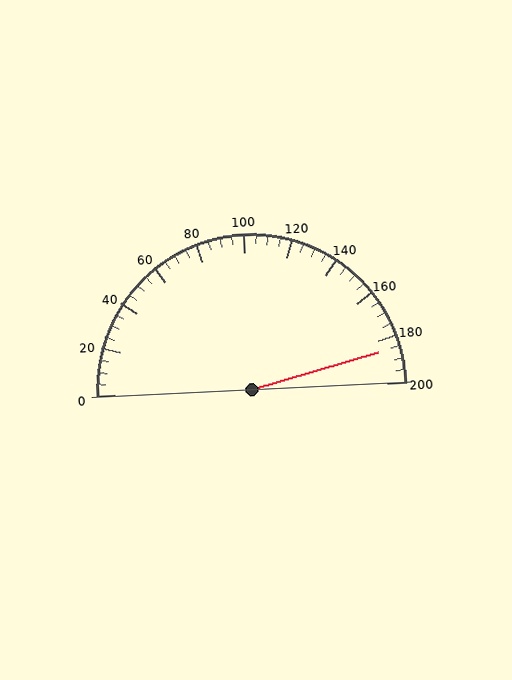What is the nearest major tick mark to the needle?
The nearest major tick mark is 180.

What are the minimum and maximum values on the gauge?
The gauge ranges from 0 to 200.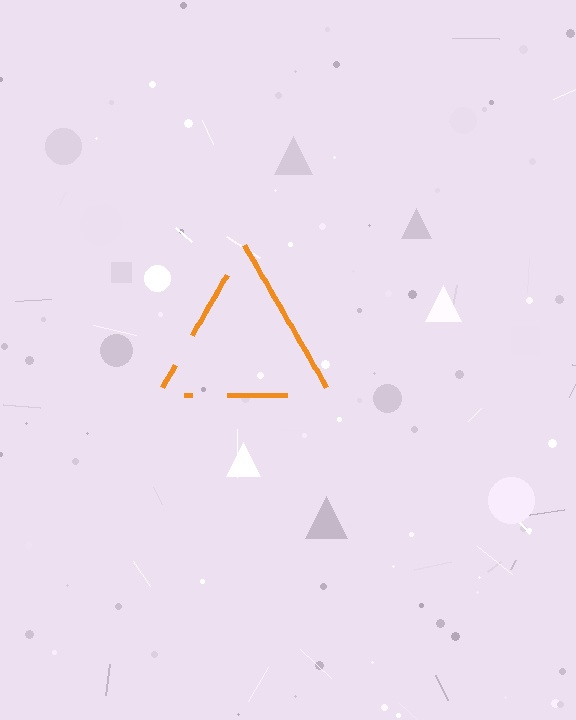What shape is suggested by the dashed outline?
The dashed outline suggests a triangle.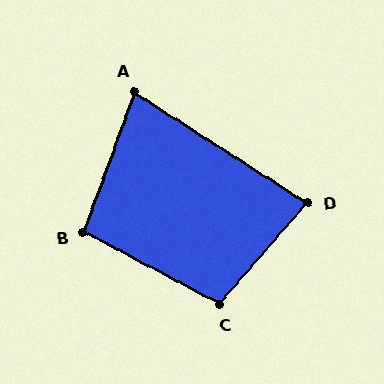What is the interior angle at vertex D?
Approximately 82 degrees (acute).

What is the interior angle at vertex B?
Approximately 98 degrees (obtuse).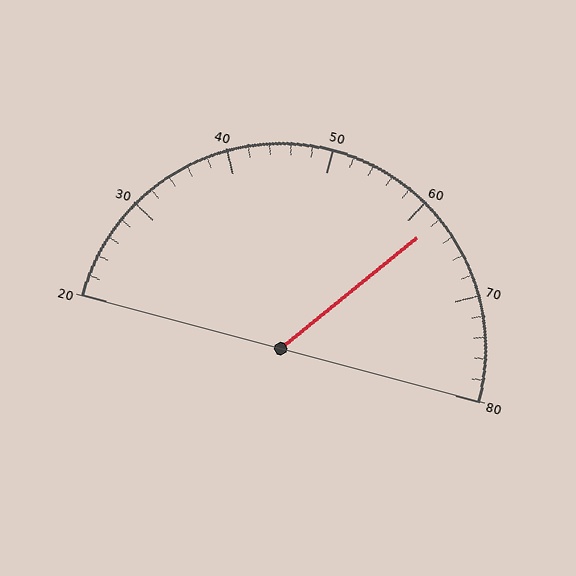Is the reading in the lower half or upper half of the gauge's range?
The reading is in the upper half of the range (20 to 80).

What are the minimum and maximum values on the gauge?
The gauge ranges from 20 to 80.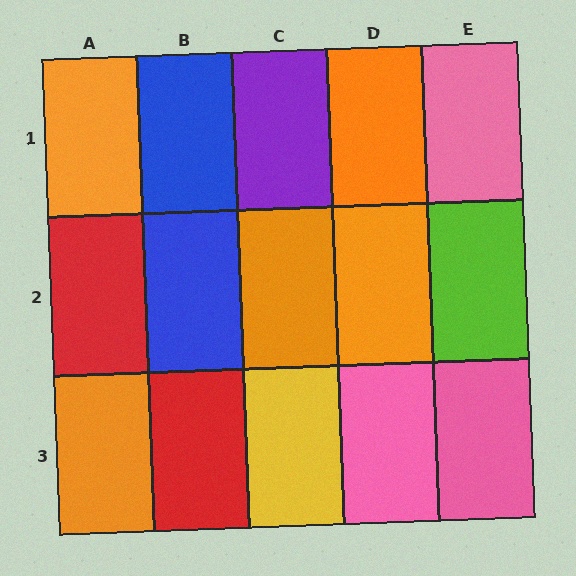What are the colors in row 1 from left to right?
Orange, blue, purple, orange, pink.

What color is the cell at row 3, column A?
Orange.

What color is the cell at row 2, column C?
Orange.